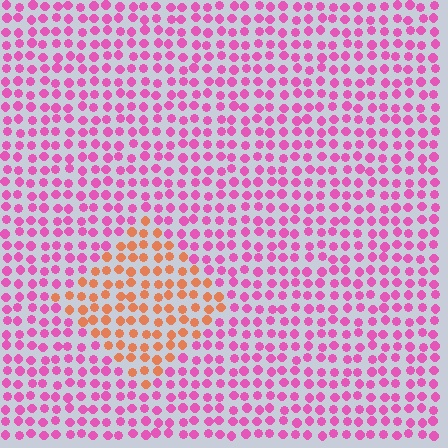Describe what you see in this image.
The image is filled with small pink elements in a uniform arrangement. A diamond-shaped region is visible where the elements are tinted to a slightly different hue, forming a subtle color boundary.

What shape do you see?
I see a diamond.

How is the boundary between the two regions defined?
The boundary is defined purely by a slight shift in hue (about 58 degrees). Spacing, size, and orientation are identical on both sides.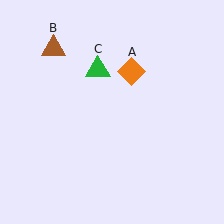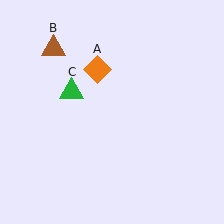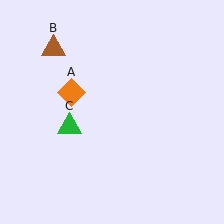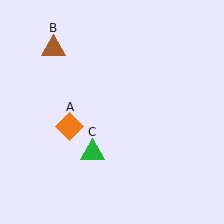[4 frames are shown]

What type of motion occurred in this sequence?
The orange diamond (object A), green triangle (object C) rotated counterclockwise around the center of the scene.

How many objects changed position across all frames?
2 objects changed position: orange diamond (object A), green triangle (object C).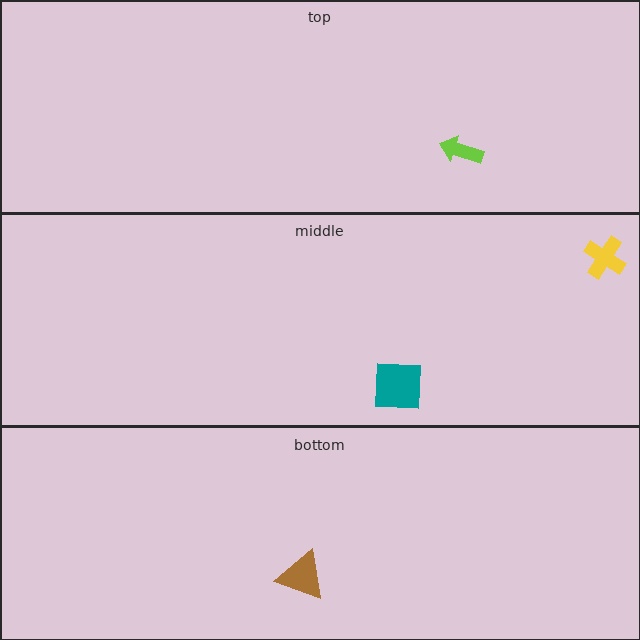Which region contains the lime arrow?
The top region.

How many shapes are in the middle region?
2.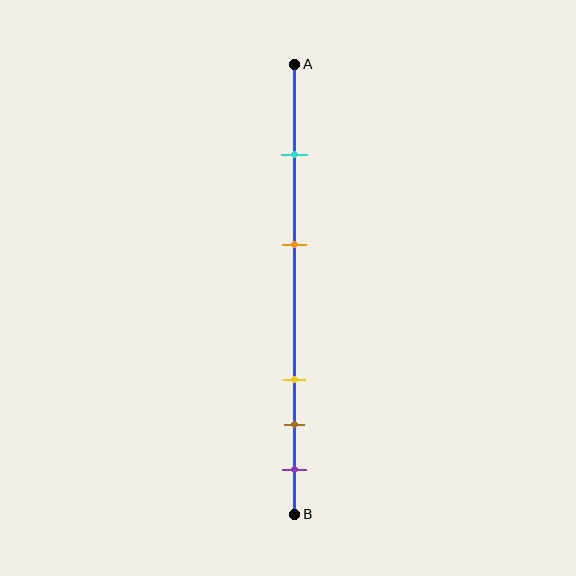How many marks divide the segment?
There are 5 marks dividing the segment.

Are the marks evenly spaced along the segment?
No, the marks are not evenly spaced.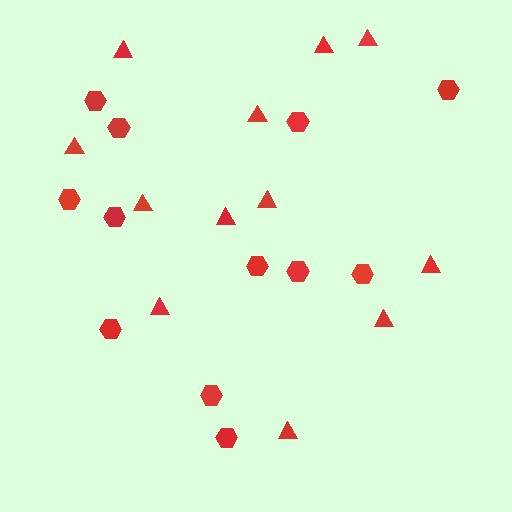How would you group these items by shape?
There are 2 groups: one group of hexagons (12) and one group of triangles (12).